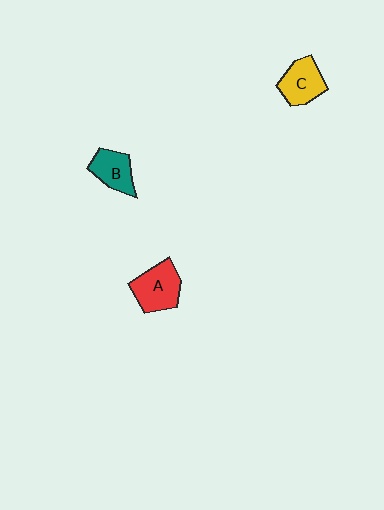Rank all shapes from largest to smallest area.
From largest to smallest: A (red), C (yellow), B (teal).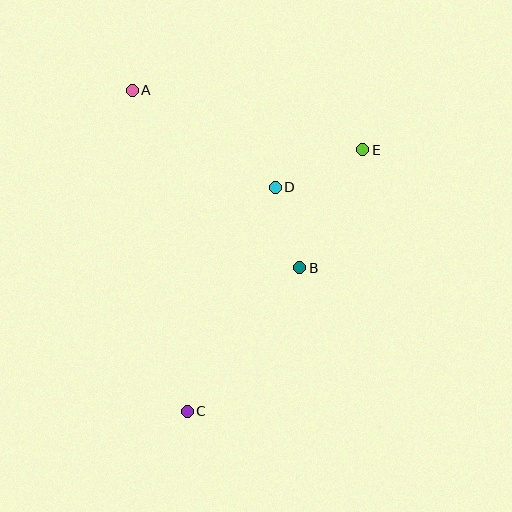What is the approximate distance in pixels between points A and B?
The distance between A and B is approximately 244 pixels.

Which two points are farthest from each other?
Points A and C are farthest from each other.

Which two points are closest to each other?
Points B and D are closest to each other.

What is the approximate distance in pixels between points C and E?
The distance between C and E is approximately 315 pixels.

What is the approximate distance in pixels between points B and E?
The distance between B and E is approximately 134 pixels.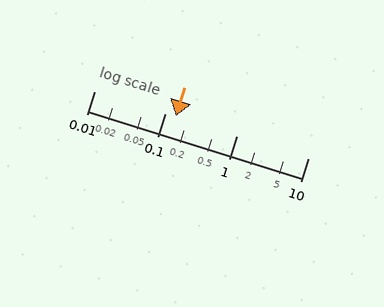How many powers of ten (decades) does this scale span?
The scale spans 3 decades, from 0.01 to 10.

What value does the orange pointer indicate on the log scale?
The pointer indicates approximately 0.14.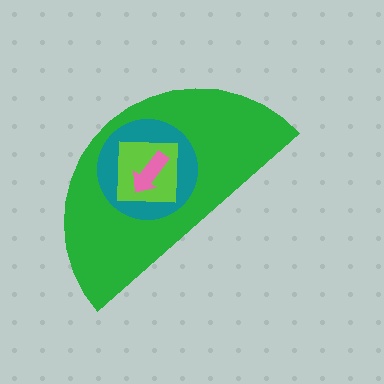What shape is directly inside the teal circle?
The lime square.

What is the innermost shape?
The pink arrow.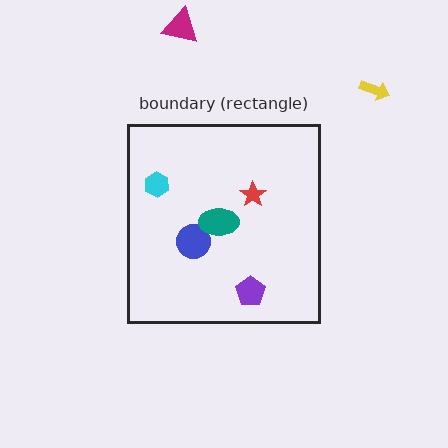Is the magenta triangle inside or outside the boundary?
Outside.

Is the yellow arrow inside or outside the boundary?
Outside.